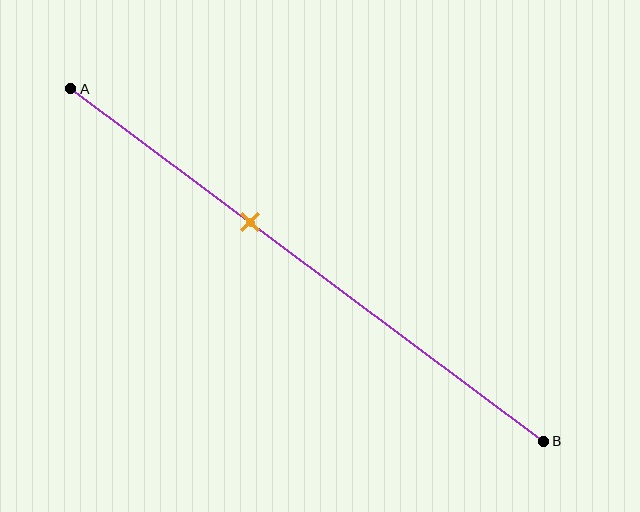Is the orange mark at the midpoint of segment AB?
No, the mark is at about 40% from A, not at the 50% midpoint.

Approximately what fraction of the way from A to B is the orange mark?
The orange mark is approximately 40% of the way from A to B.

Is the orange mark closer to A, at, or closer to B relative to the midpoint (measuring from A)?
The orange mark is closer to point A than the midpoint of segment AB.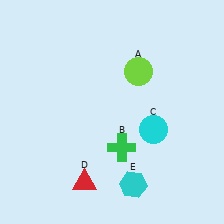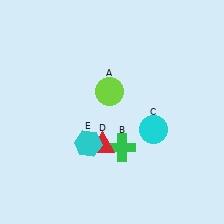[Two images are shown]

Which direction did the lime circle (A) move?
The lime circle (A) moved left.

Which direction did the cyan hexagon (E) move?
The cyan hexagon (E) moved left.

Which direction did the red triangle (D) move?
The red triangle (D) moved up.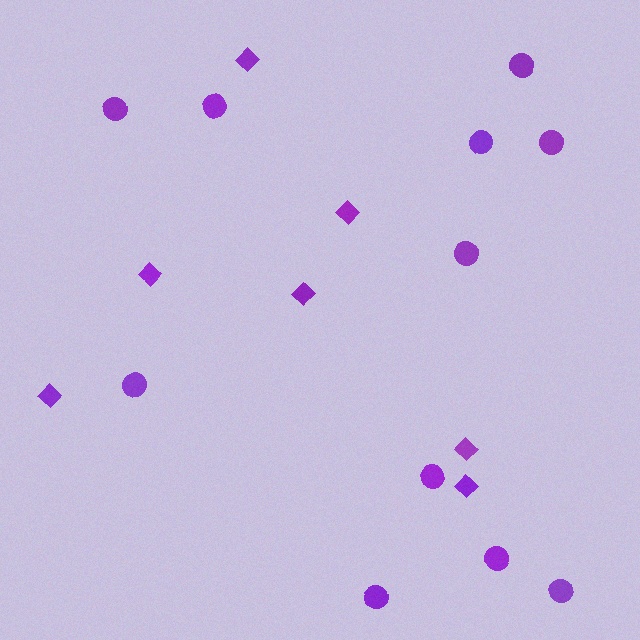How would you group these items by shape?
There are 2 groups: one group of diamonds (7) and one group of circles (11).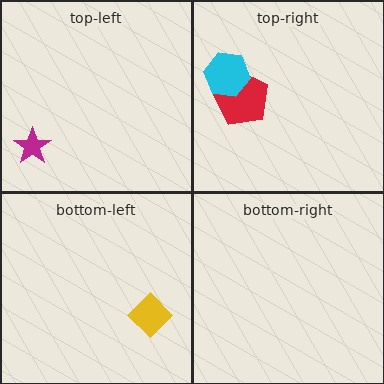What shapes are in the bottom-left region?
The yellow diamond.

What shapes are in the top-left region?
The magenta star.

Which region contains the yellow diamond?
The bottom-left region.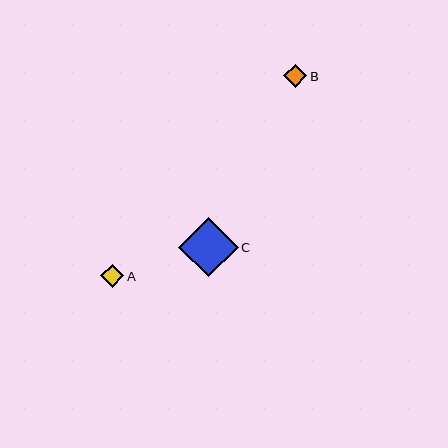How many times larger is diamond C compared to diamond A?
Diamond C is approximately 2.6 times the size of diamond A.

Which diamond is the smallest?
Diamond B is the smallest with a size of approximately 23 pixels.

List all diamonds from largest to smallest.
From largest to smallest: C, A, B.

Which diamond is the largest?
Diamond C is the largest with a size of approximately 59 pixels.